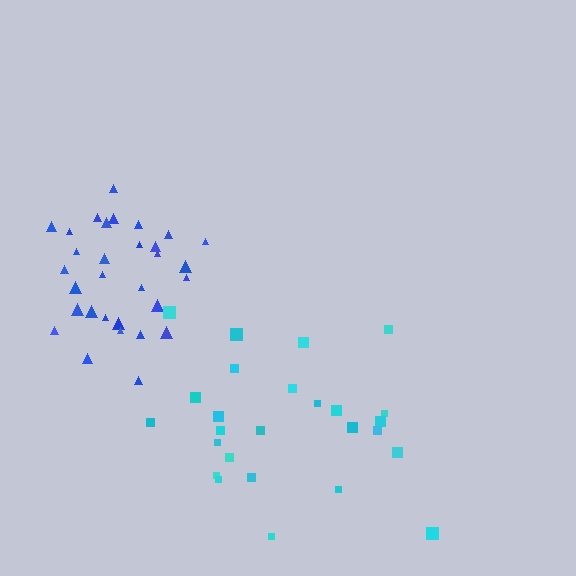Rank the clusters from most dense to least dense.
blue, cyan.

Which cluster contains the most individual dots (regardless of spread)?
Blue (31).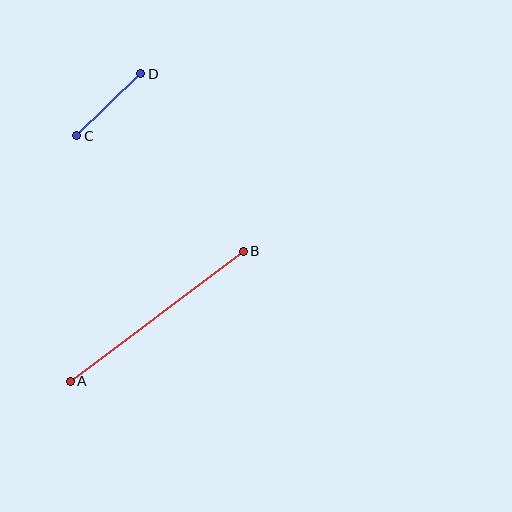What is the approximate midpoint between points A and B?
The midpoint is at approximately (157, 316) pixels.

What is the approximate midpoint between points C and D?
The midpoint is at approximately (109, 105) pixels.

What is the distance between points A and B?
The distance is approximately 216 pixels.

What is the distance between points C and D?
The distance is approximately 89 pixels.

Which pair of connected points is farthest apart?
Points A and B are farthest apart.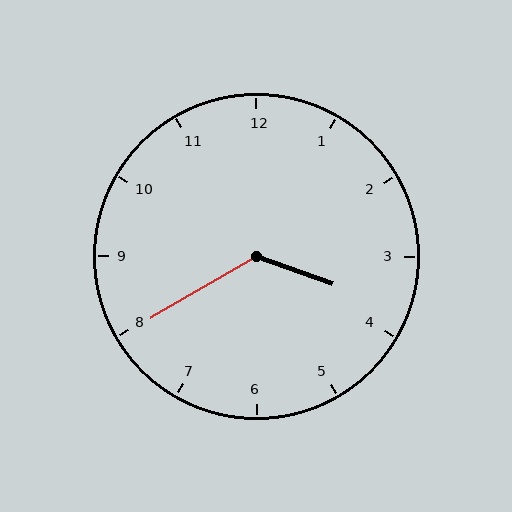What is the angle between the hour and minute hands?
Approximately 130 degrees.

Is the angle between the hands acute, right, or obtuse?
It is obtuse.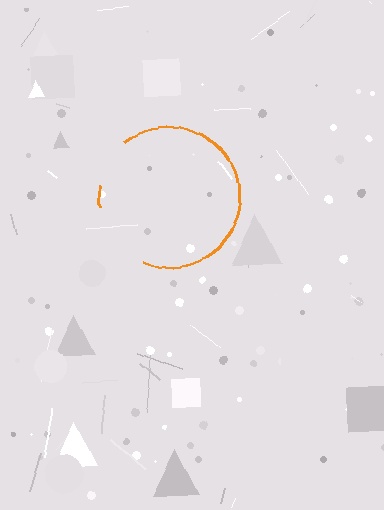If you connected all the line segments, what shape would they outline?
They would outline a circle.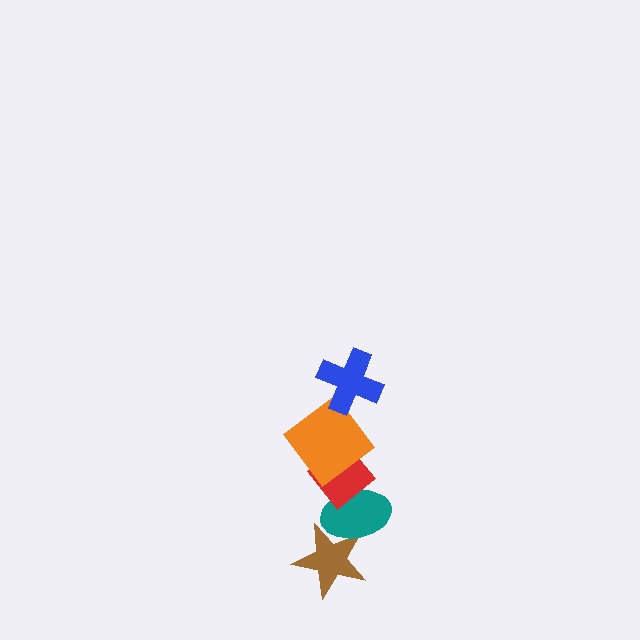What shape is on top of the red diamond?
The orange diamond is on top of the red diamond.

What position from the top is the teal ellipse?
The teal ellipse is 4th from the top.